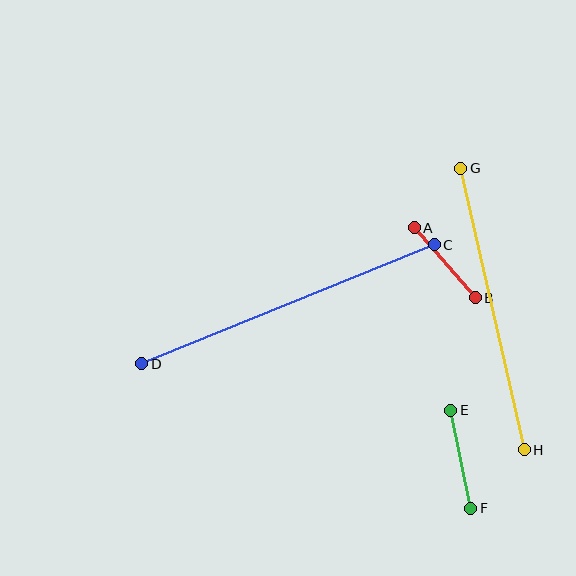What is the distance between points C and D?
The distance is approximately 316 pixels.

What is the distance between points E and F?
The distance is approximately 100 pixels.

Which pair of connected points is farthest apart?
Points C and D are farthest apart.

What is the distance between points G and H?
The distance is approximately 288 pixels.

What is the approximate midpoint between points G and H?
The midpoint is at approximately (493, 309) pixels.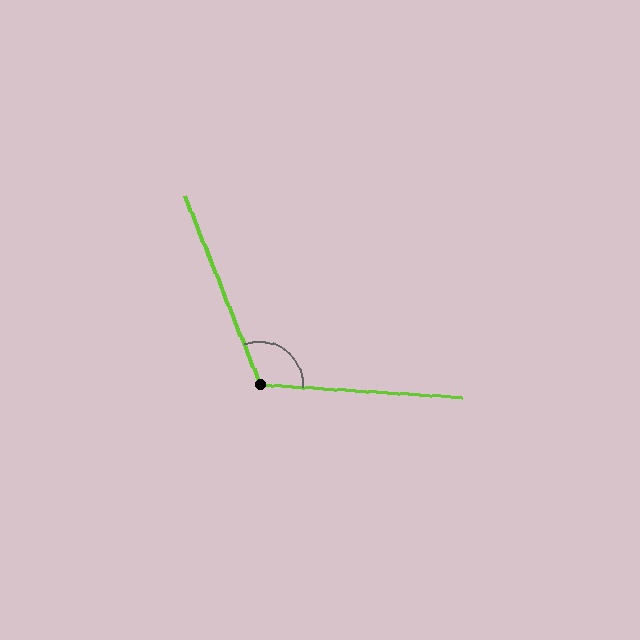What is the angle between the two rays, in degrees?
Approximately 115 degrees.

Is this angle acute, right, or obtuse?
It is obtuse.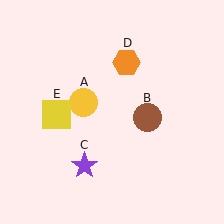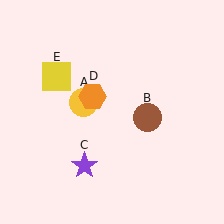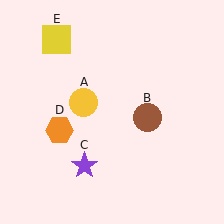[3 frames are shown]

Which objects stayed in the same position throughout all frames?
Yellow circle (object A) and brown circle (object B) and purple star (object C) remained stationary.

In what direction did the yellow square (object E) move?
The yellow square (object E) moved up.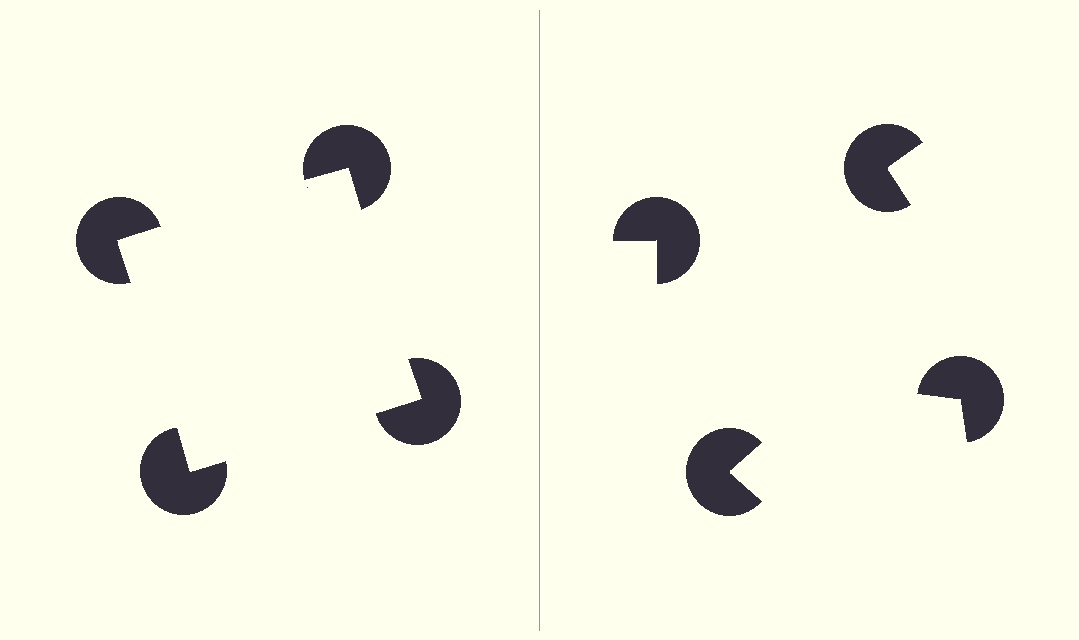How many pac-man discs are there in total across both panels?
8 — 4 on each side.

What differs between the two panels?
The pac-man discs are positioned identically on both sides; only the wedge orientations differ. On the left they align to a square; on the right they are misaligned.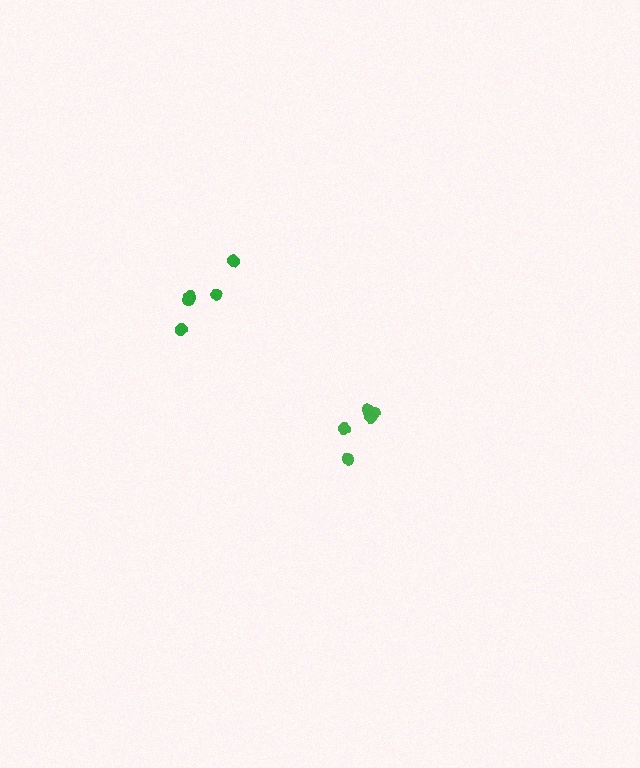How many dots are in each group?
Group 1: 5 dots, Group 2: 5 dots (10 total).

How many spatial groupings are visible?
There are 2 spatial groupings.